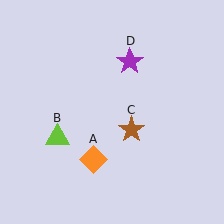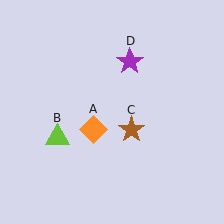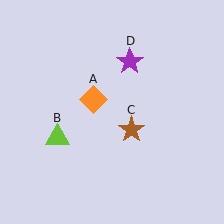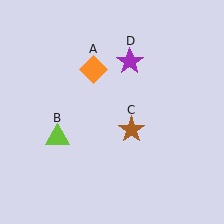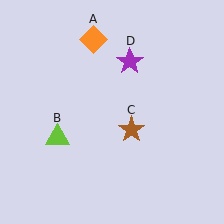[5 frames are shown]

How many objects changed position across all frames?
1 object changed position: orange diamond (object A).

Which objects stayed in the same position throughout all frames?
Lime triangle (object B) and brown star (object C) and purple star (object D) remained stationary.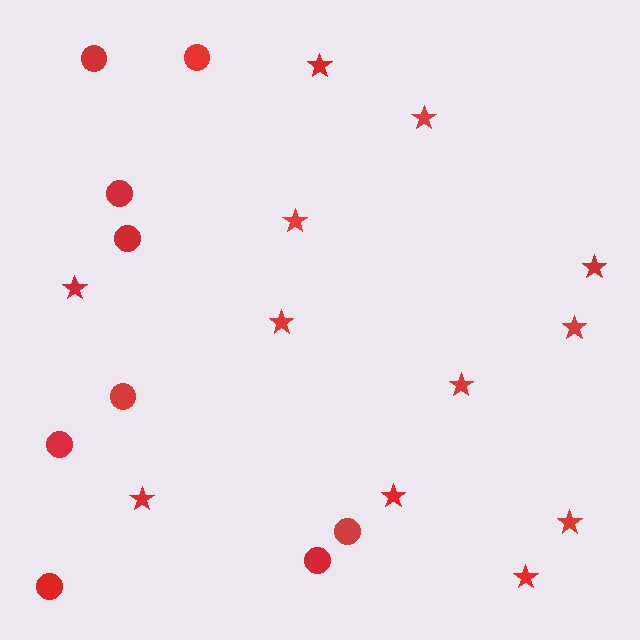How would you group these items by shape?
There are 2 groups: one group of stars (12) and one group of circles (9).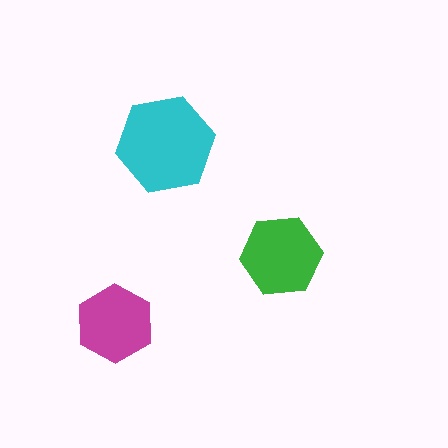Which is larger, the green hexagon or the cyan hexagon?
The cyan one.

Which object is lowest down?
The magenta hexagon is bottommost.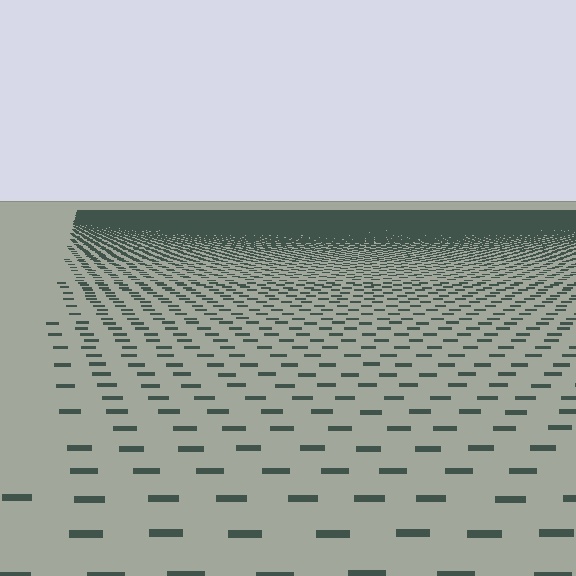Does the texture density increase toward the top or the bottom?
Density increases toward the top.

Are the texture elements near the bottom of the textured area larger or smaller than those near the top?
Larger. Near the bottom, elements are closer to the viewer and appear at a bigger on-screen size.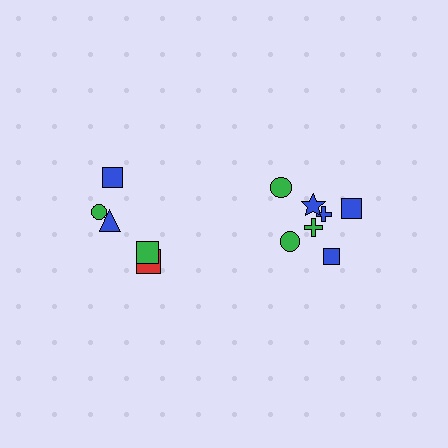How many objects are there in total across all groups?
There are 12 objects.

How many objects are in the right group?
There are 7 objects.